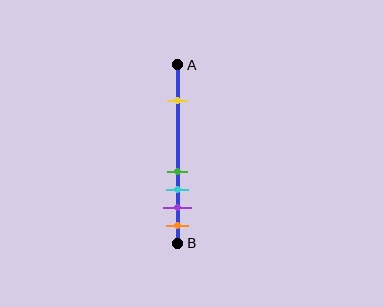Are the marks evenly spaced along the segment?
No, the marks are not evenly spaced.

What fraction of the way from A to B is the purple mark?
The purple mark is approximately 80% (0.8) of the way from A to B.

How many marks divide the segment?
There are 5 marks dividing the segment.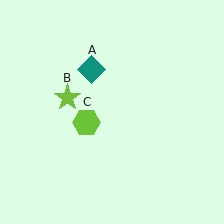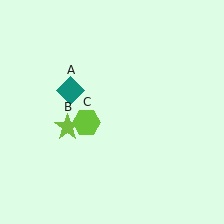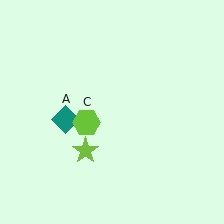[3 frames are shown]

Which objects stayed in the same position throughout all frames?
Lime hexagon (object C) remained stationary.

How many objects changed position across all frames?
2 objects changed position: teal diamond (object A), lime star (object B).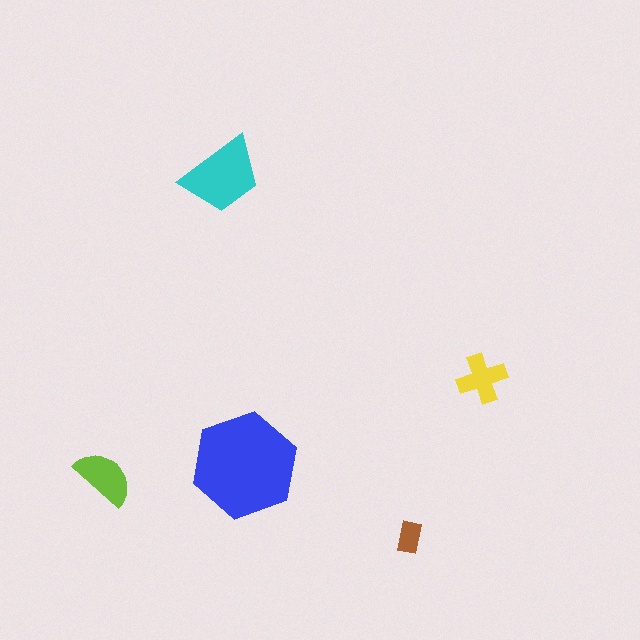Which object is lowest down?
The brown rectangle is bottommost.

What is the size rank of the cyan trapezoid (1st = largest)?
2nd.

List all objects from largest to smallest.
The blue hexagon, the cyan trapezoid, the lime semicircle, the yellow cross, the brown rectangle.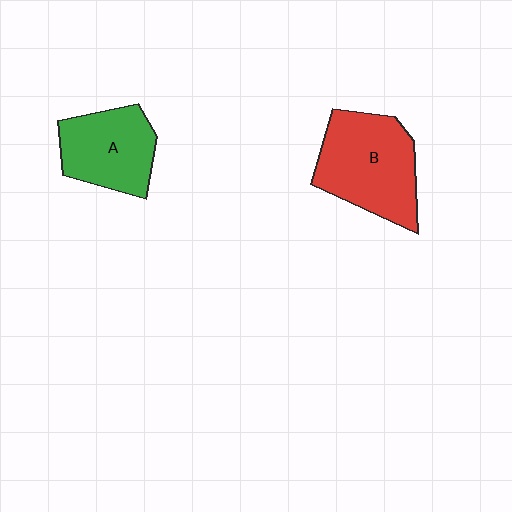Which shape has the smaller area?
Shape A (green).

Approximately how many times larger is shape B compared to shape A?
Approximately 1.3 times.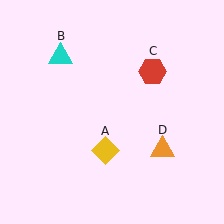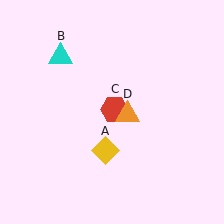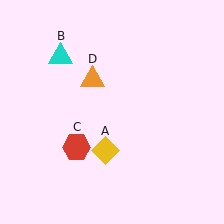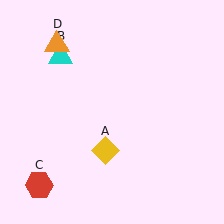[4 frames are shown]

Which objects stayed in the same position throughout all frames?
Yellow diamond (object A) and cyan triangle (object B) remained stationary.